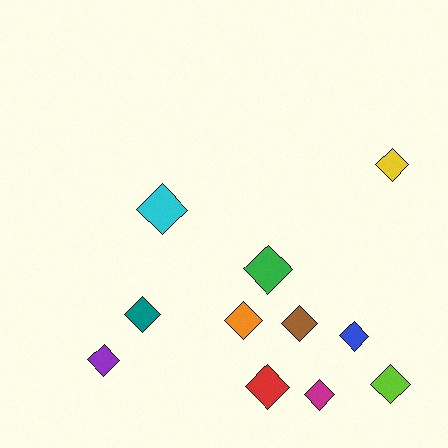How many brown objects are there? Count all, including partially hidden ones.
There is 1 brown object.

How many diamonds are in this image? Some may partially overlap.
There are 11 diamonds.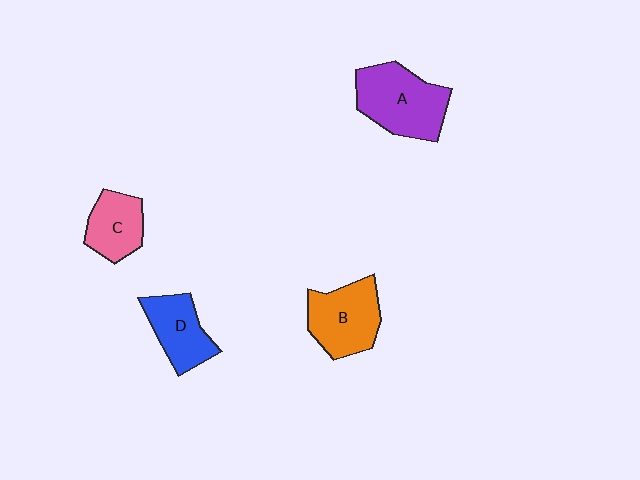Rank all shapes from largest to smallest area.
From largest to smallest: A (purple), B (orange), D (blue), C (pink).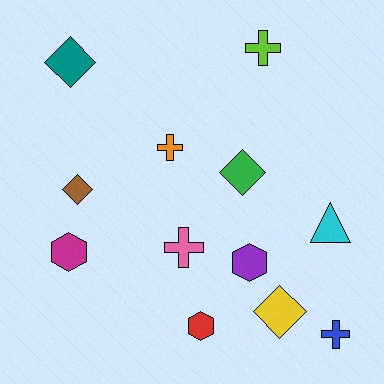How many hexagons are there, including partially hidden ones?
There are 3 hexagons.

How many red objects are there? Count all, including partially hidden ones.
There is 1 red object.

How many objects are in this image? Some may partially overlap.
There are 12 objects.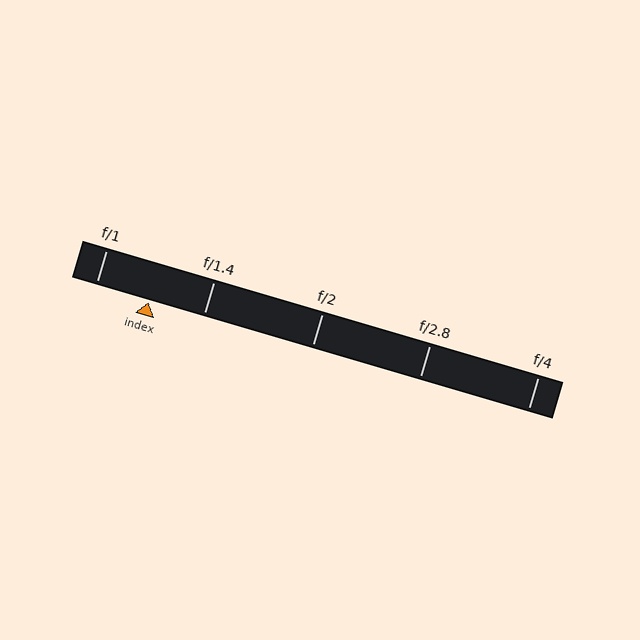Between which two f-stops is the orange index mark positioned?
The index mark is between f/1 and f/1.4.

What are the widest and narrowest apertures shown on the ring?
The widest aperture shown is f/1 and the narrowest is f/4.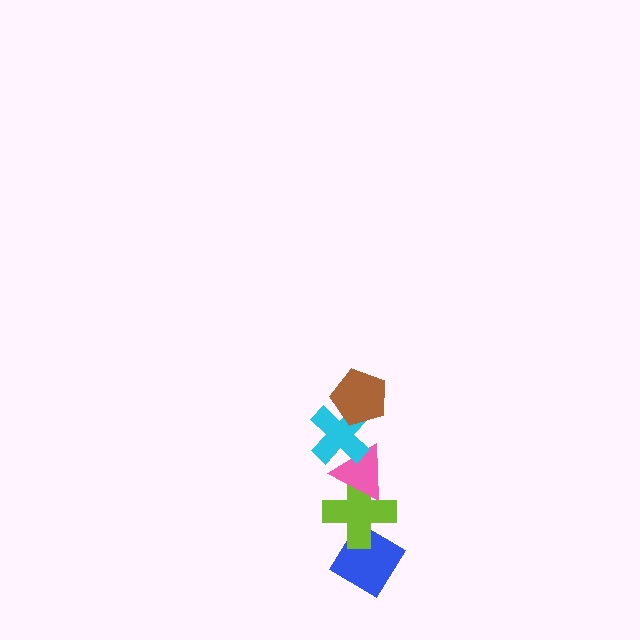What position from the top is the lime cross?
The lime cross is 4th from the top.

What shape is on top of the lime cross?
The pink triangle is on top of the lime cross.